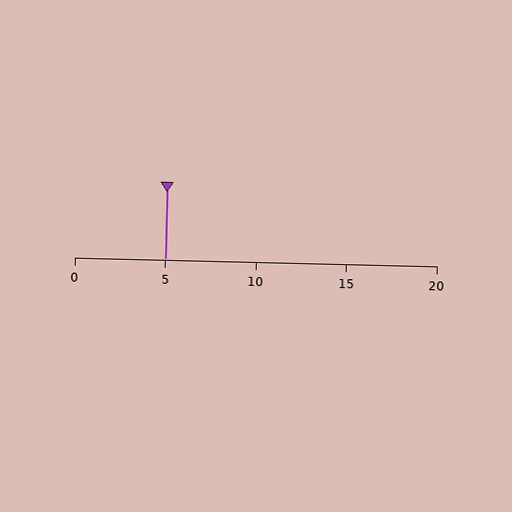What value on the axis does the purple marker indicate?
The marker indicates approximately 5.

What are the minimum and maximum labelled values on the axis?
The axis runs from 0 to 20.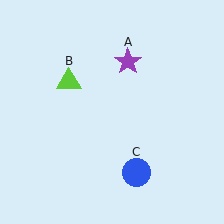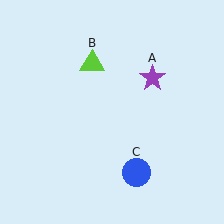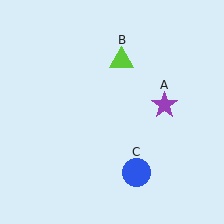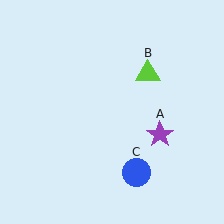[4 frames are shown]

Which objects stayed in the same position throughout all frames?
Blue circle (object C) remained stationary.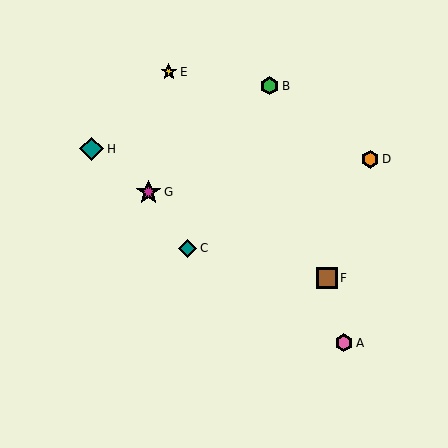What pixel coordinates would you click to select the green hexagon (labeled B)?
Click at (270, 86) to select the green hexagon B.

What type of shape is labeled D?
Shape D is an orange hexagon.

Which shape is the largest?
The magenta star (labeled G) is the largest.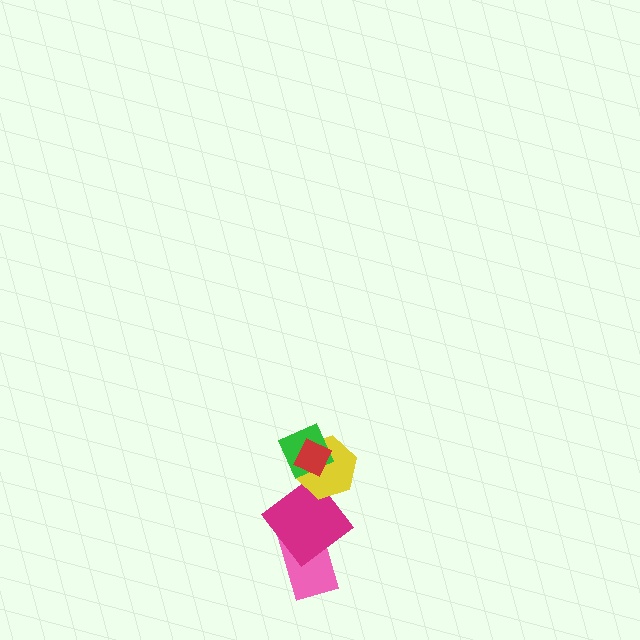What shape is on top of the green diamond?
The red diamond is on top of the green diamond.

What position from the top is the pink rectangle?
The pink rectangle is 5th from the top.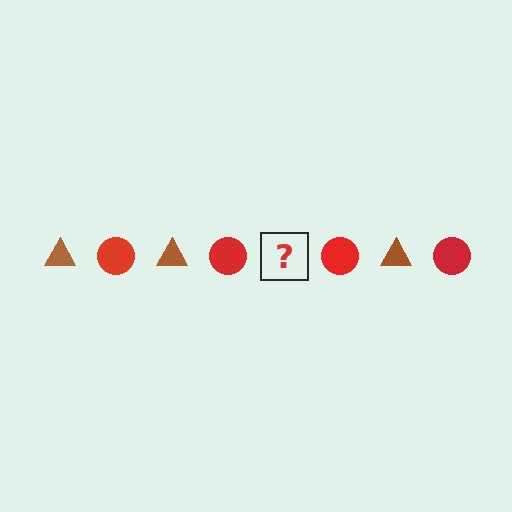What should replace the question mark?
The question mark should be replaced with a brown triangle.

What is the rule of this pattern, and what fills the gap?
The rule is that the pattern alternates between brown triangle and red circle. The gap should be filled with a brown triangle.